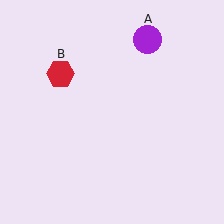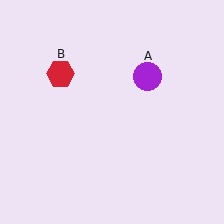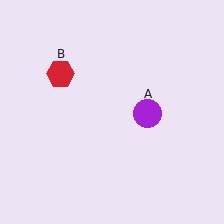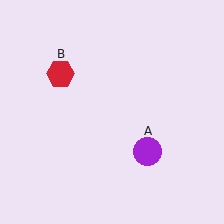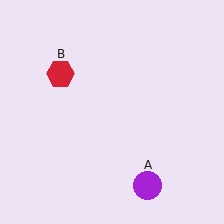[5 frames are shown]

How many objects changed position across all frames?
1 object changed position: purple circle (object A).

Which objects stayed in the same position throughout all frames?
Red hexagon (object B) remained stationary.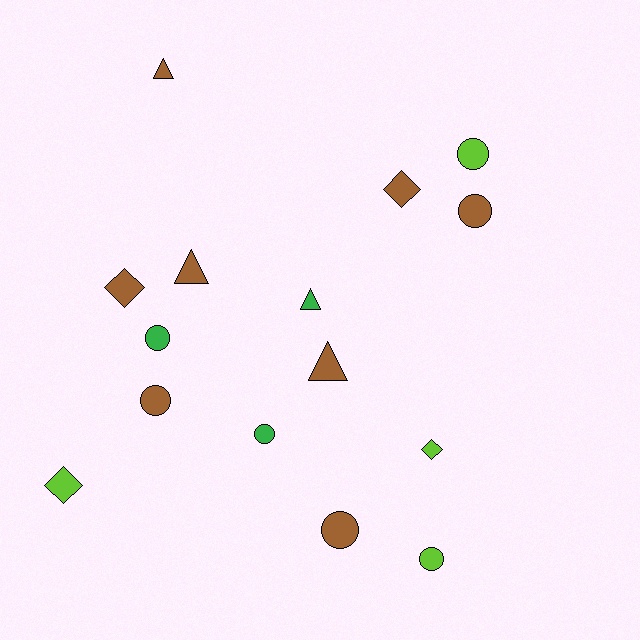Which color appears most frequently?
Brown, with 8 objects.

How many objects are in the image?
There are 15 objects.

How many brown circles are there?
There are 3 brown circles.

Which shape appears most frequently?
Circle, with 7 objects.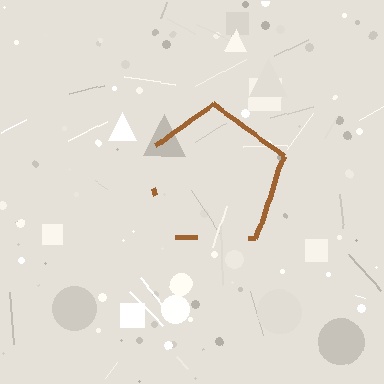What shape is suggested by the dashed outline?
The dashed outline suggests a pentagon.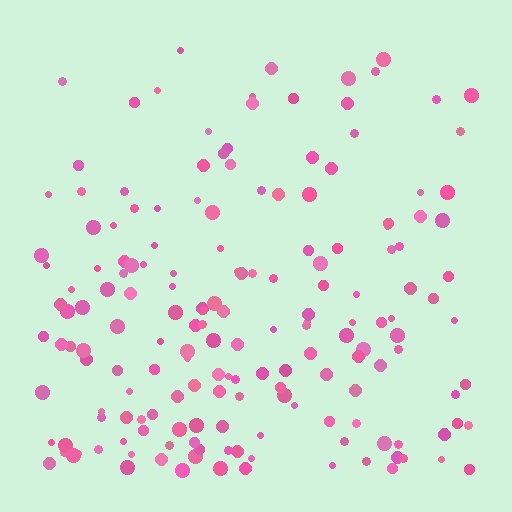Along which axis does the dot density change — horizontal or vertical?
Vertical.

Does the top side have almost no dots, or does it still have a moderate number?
Still a moderate number, just noticeably fewer than the bottom.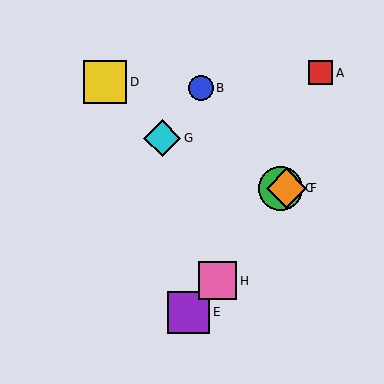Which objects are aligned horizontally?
Objects C, F are aligned horizontally.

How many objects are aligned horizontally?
2 objects (C, F) are aligned horizontally.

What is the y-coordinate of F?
Object F is at y≈188.